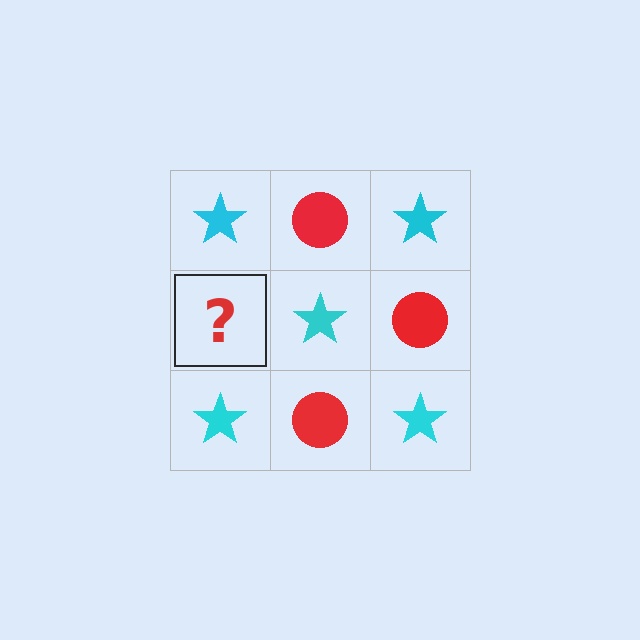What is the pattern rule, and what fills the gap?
The rule is that it alternates cyan star and red circle in a checkerboard pattern. The gap should be filled with a red circle.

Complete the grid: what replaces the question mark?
The question mark should be replaced with a red circle.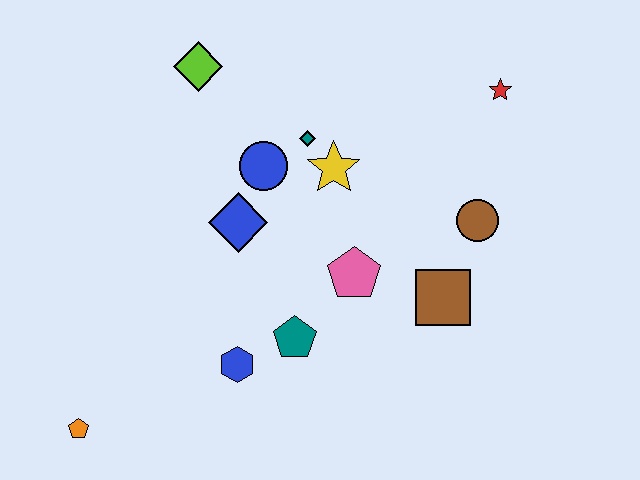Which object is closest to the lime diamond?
The blue circle is closest to the lime diamond.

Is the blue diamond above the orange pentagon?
Yes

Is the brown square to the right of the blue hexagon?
Yes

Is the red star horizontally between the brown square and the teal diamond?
No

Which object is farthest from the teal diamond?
The orange pentagon is farthest from the teal diamond.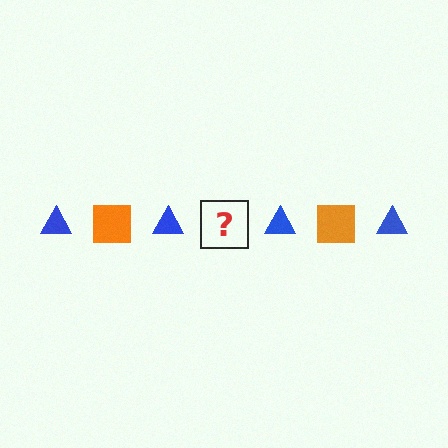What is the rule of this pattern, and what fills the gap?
The rule is that the pattern alternates between blue triangle and orange square. The gap should be filled with an orange square.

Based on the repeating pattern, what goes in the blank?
The blank should be an orange square.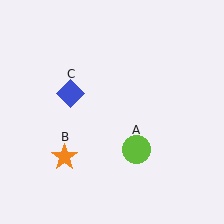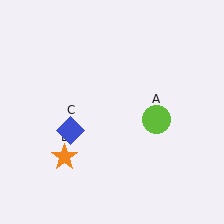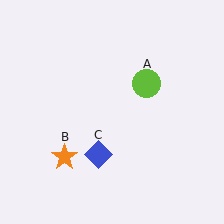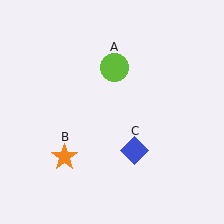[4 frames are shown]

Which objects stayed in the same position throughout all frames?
Orange star (object B) remained stationary.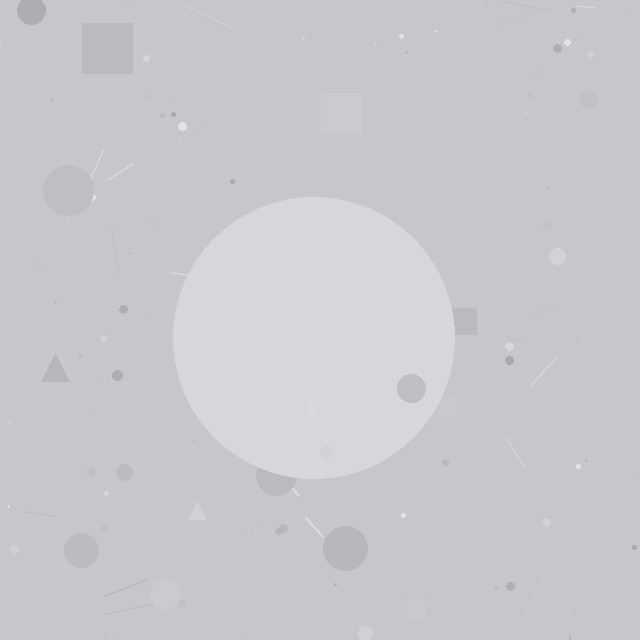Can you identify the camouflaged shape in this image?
The camouflaged shape is a circle.